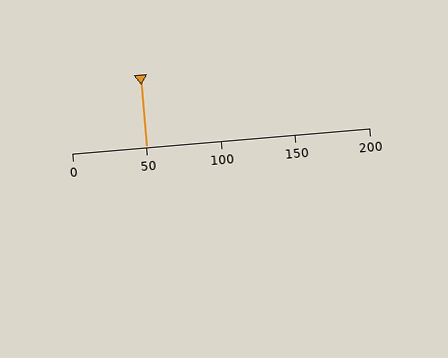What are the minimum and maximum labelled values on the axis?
The axis runs from 0 to 200.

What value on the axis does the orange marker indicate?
The marker indicates approximately 50.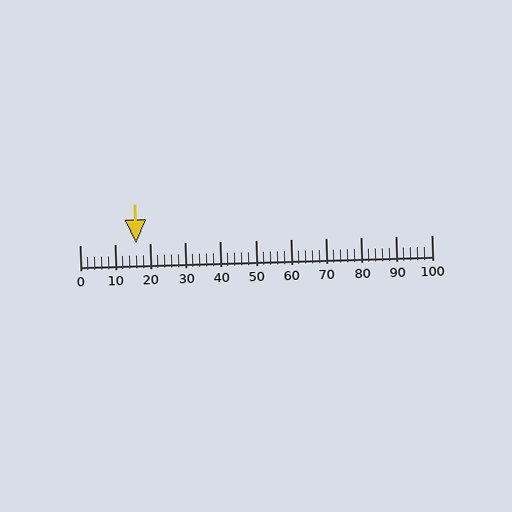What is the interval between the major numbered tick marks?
The major tick marks are spaced 10 units apart.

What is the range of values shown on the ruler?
The ruler shows values from 0 to 100.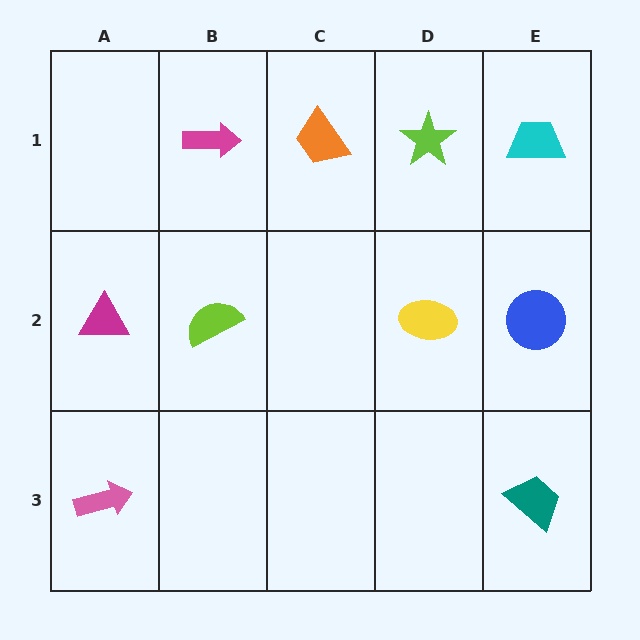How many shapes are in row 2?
4 shapes.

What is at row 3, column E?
A teal trapezoid.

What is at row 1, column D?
A lime star.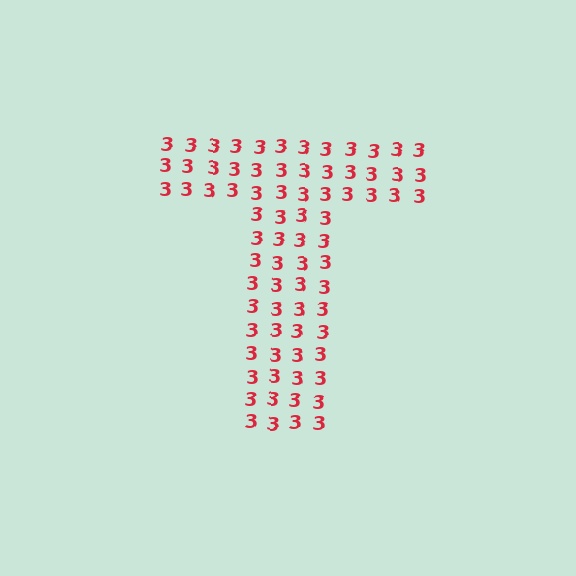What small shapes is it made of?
It is made of small digit 3's.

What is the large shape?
The large shape is the letter T.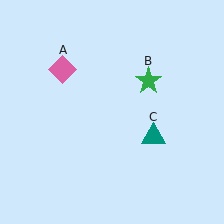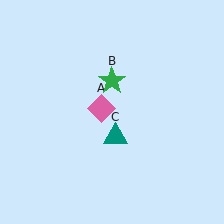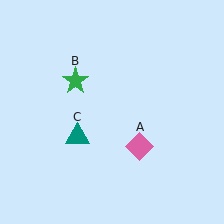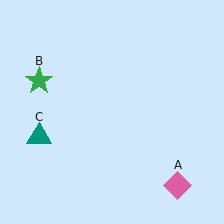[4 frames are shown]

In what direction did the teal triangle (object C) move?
The teal triangle (object C) moved left.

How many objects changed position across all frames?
3 objects changed position: pink diamond (object A), green star (object B), teal triangle (object C).